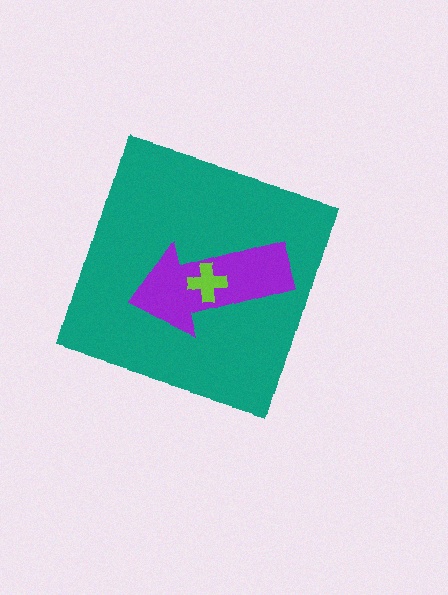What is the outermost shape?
The teal diamond.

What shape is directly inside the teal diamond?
The purple arrow.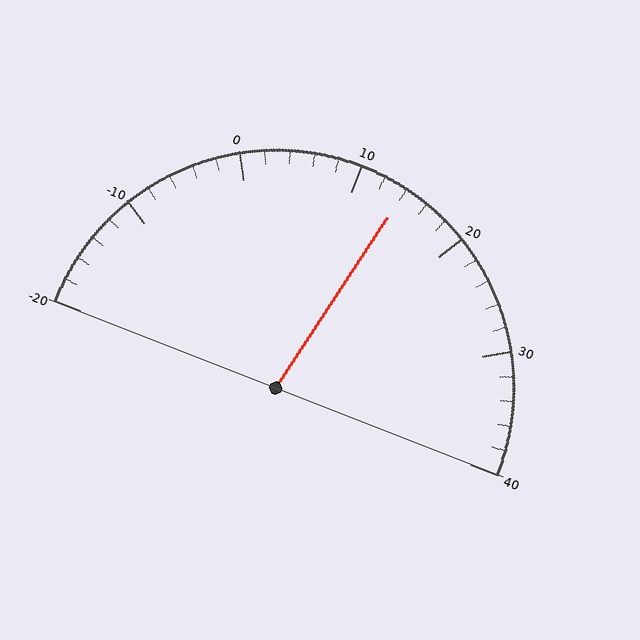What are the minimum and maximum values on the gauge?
The gauge ranges from -20 to 40.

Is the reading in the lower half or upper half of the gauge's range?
The reading is in the upper half of the range (-20 to 40).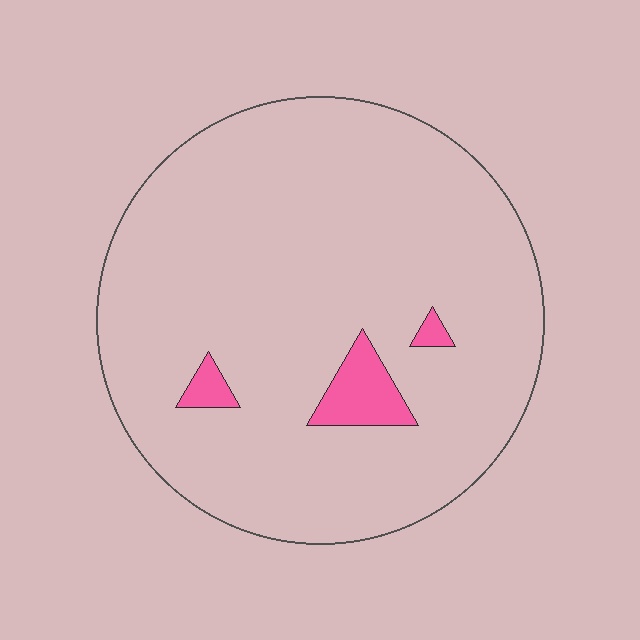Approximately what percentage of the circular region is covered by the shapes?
Approximately 5%.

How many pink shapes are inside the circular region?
3.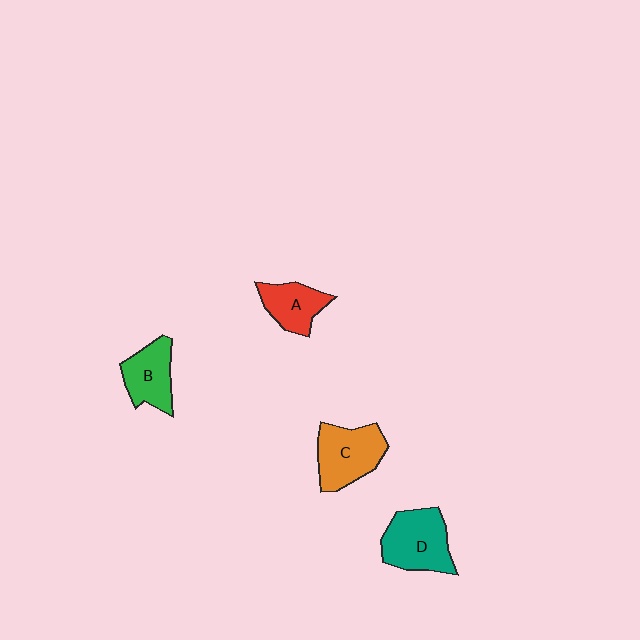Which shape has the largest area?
Shape D (teal).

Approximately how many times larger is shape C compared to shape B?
Approximately 1.3 times.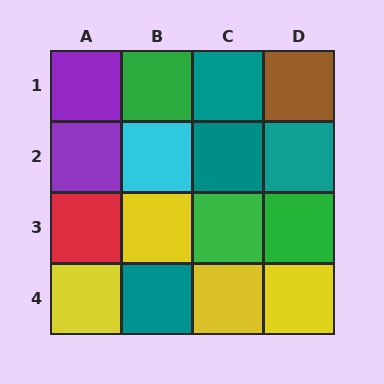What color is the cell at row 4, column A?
Yellow.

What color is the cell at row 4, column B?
Teal.